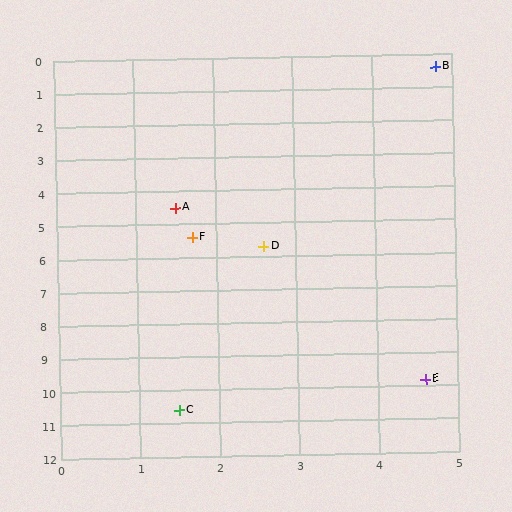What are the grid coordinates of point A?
Point A is at approximately (1.5, 4.5).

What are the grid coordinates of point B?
Point B is at approximately (4.8, 0.4).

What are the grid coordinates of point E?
Point E is at approximately (4.6, 9.8).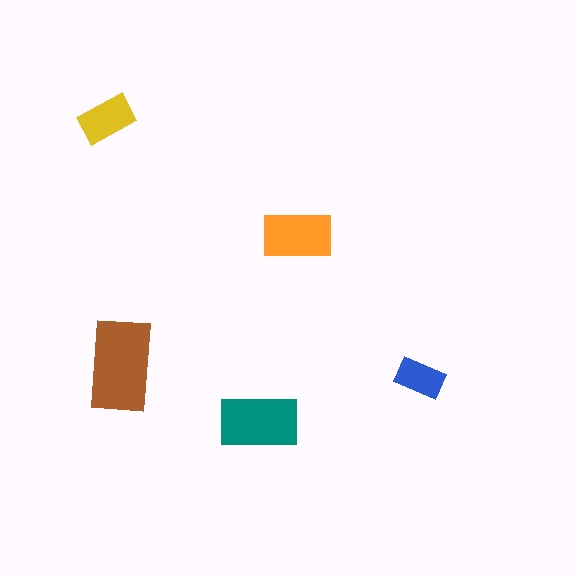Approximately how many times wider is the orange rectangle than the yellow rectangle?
About 1.5 times wider.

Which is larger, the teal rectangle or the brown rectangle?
The brown one.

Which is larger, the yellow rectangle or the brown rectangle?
The brown one.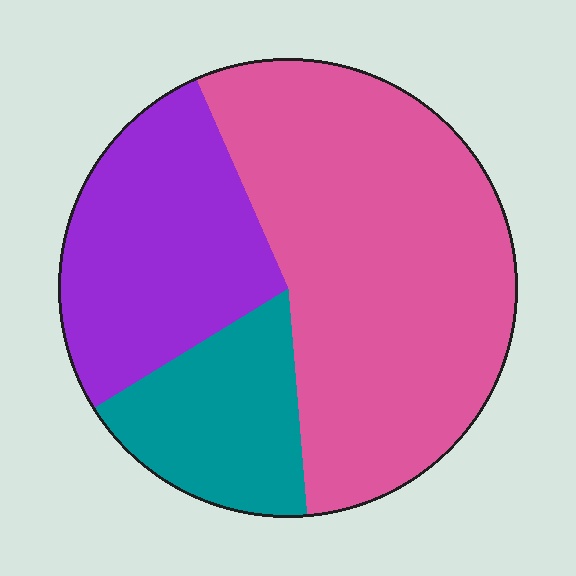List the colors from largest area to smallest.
From largest to smallest: pink, purple, teal.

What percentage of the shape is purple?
Purple takes up about one quarter (1/4) of the shape.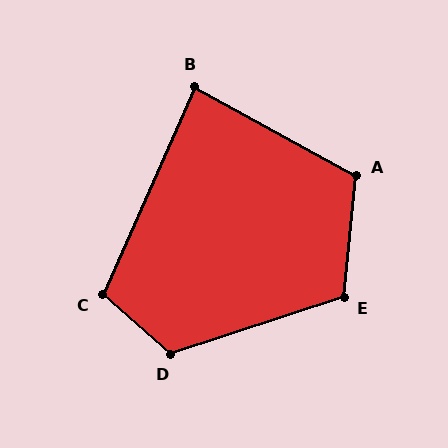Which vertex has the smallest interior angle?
B, at approximately 85 degrees.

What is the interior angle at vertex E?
Approximately 114 degrees (obtuse).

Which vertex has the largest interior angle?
D, at approximately 121 degrees.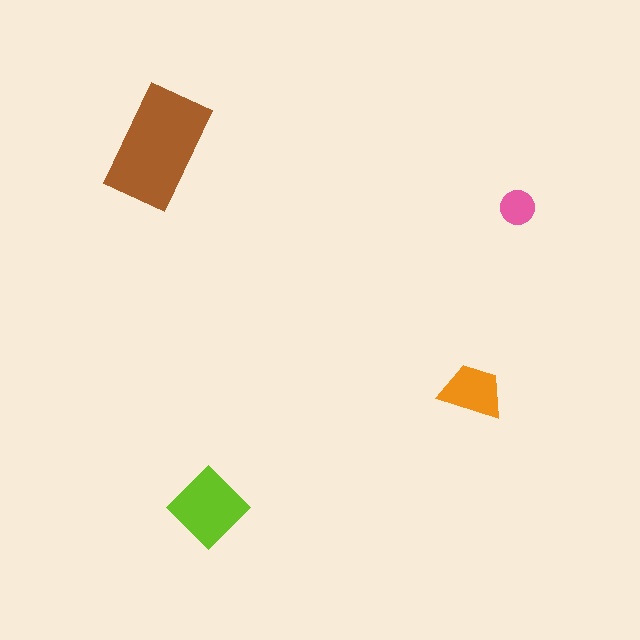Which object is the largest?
The brown rectangle.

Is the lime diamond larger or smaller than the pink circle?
Larger.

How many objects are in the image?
There are 4 objects in the image.